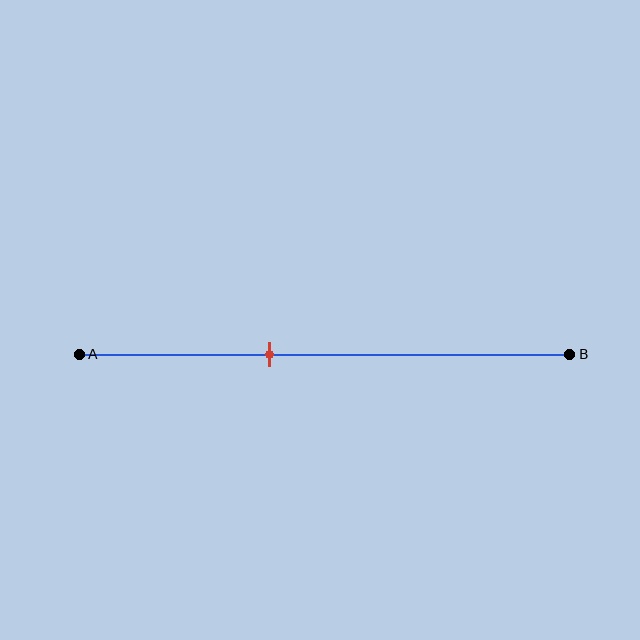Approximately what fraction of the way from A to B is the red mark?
The red mark is approximately 40% of the way from A to B.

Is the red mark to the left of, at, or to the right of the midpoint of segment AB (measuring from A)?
The red mark is to the left of the midpoint of segment AB.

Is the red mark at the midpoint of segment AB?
No, the mark is at about 40% from A, not at the 50% midpoint.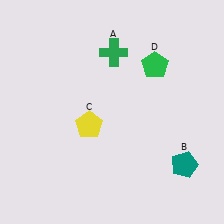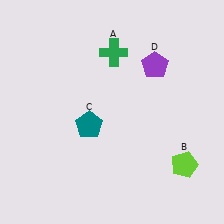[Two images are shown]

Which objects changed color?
B changed from teal to lime. C changed from yellow to teal. D changed from green to purple.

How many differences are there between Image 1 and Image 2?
There are 3 differences between the two images.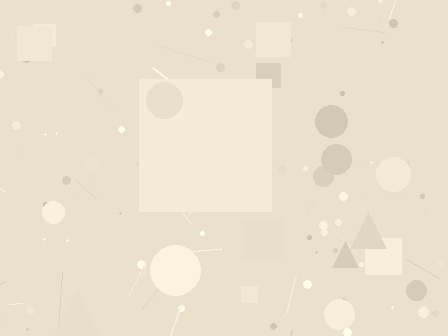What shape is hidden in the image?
A square is hidden in the image.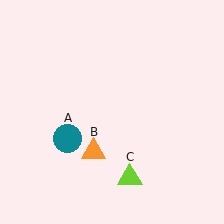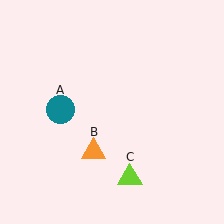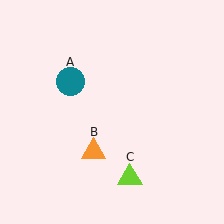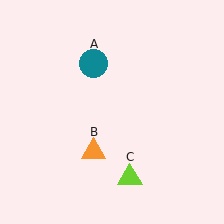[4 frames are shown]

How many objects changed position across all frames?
1 object changed position: teal circle (object A).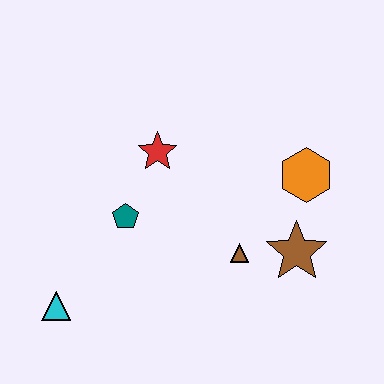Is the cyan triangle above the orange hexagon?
No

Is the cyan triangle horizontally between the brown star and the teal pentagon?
No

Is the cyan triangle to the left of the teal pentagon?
Yes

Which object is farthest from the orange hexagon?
The cyan triangle is farthest from the orange hexagon.